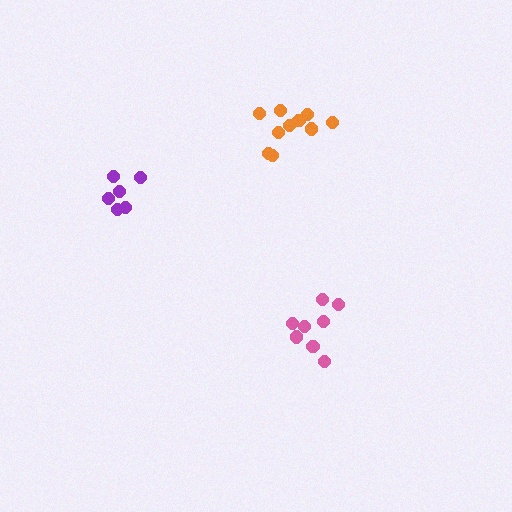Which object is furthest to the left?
The purple cluster is leftmost.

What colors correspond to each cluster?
The clusters are colored: pink, purple, orange.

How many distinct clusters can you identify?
There are 3 distinct clusters.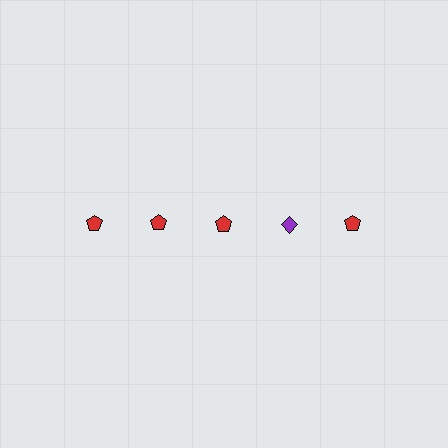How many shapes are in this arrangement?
There are 5 shapes arranged in a grid pattern.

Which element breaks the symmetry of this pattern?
The purple diamond in the top row, second from right column breaks the symmetry. All other shapes are red pentagons.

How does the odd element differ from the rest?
It differs in both color (purple instead of red) and shape (diamond instead of pentagon).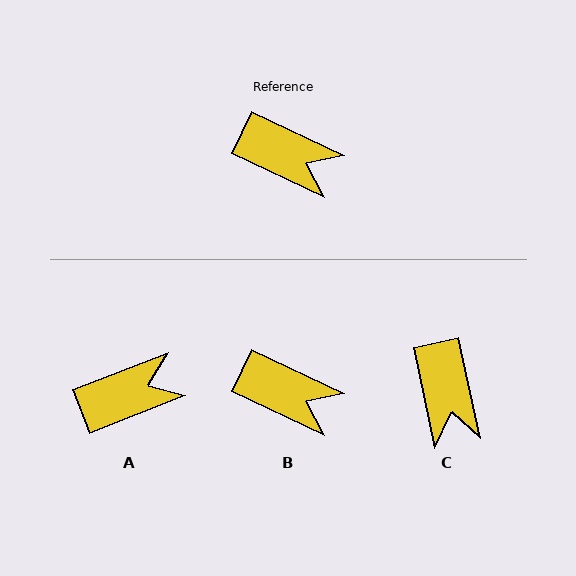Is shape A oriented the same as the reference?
No, it is off by about 47 degrees.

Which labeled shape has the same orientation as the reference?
B.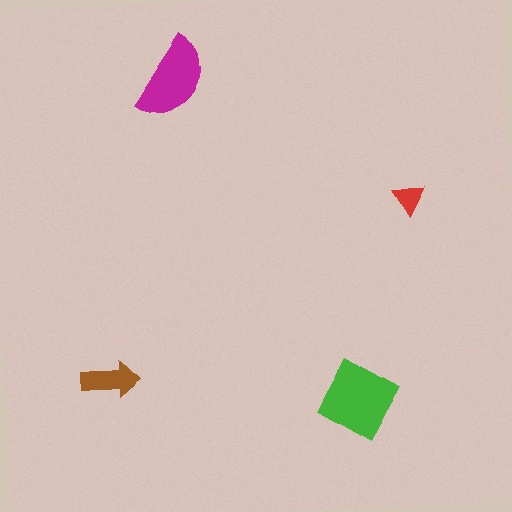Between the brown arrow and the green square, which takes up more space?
The green square.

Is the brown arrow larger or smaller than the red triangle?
Larger.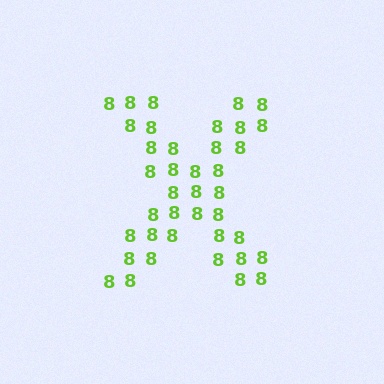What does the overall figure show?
The overall figure shows the letter X.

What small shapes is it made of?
It is made of small digit 8's.